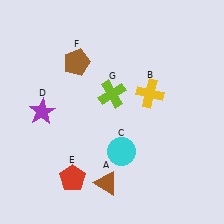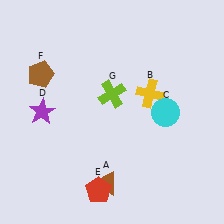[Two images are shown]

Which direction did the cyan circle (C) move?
The cyan circle (C) moved right.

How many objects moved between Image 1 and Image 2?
3 objects moved between the two images.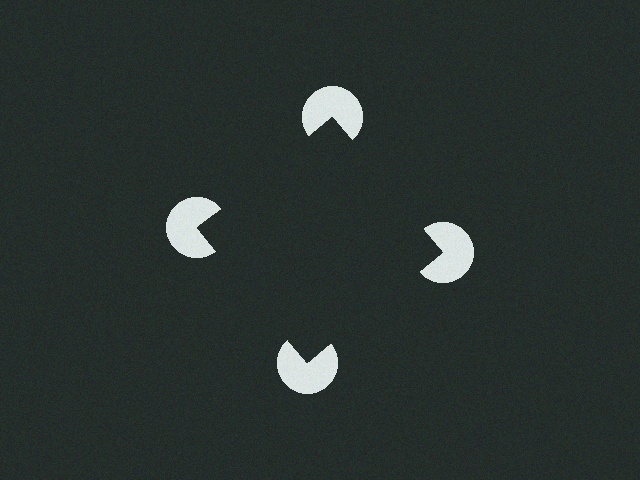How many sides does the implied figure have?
4 sides.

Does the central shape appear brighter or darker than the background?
It typically appears slightly darker than the background, even though no actual brightness change is drawn.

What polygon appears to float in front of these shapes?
An illusory square — its edges are inferred from the aligned wedge cuts in the pac-man discs, not physically drawn.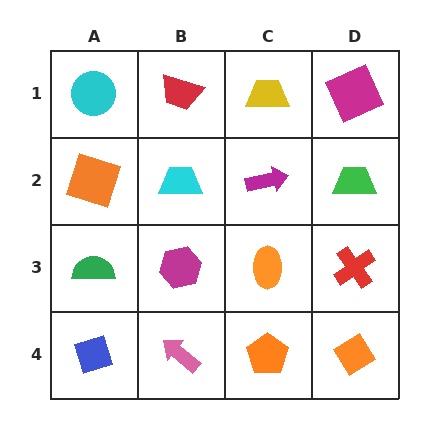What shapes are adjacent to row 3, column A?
An orange square (row 2, column A), a blue diamond (row 4, column A), a magenta hexagon (row 3, column B).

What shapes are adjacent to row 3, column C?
A magenta arrow (row 2, column C), an orange pentagon (row 4, column C), a magenta hexagon (row 3, column B), a red cross (row 3, column D).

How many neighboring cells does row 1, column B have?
3.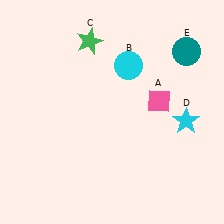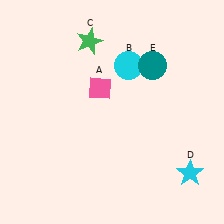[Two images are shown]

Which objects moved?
The objects that moved are: the pink diamond (A), the cyan star (D), the teal circle (E).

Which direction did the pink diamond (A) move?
The pink diamond (A) moved left.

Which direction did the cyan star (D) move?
The cyan star (D) moved down.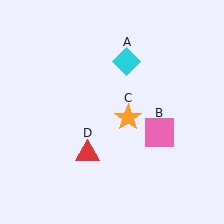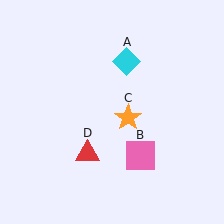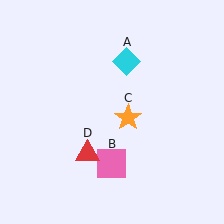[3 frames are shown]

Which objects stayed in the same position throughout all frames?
Cyan diamond (object A) and orange star (object C) and red triangle (object D) remained stationary.